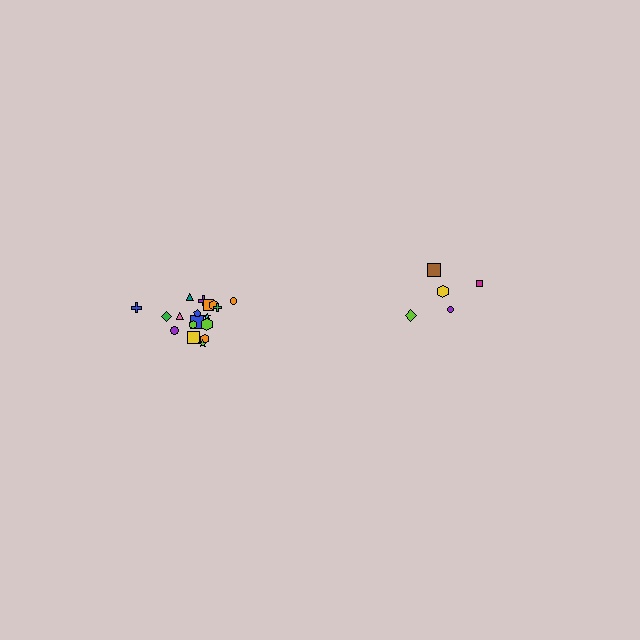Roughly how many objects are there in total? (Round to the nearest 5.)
Roughly 25 objects in total.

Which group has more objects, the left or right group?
The left group.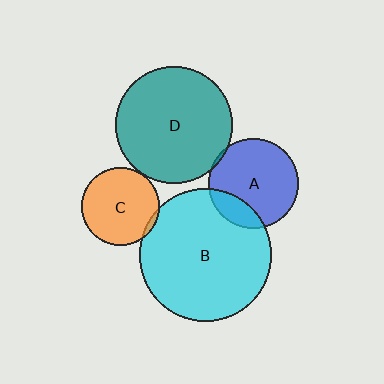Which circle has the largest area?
Circle B (cyan).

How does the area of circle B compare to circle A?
Approximately 2.2 times.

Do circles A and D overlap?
Yes.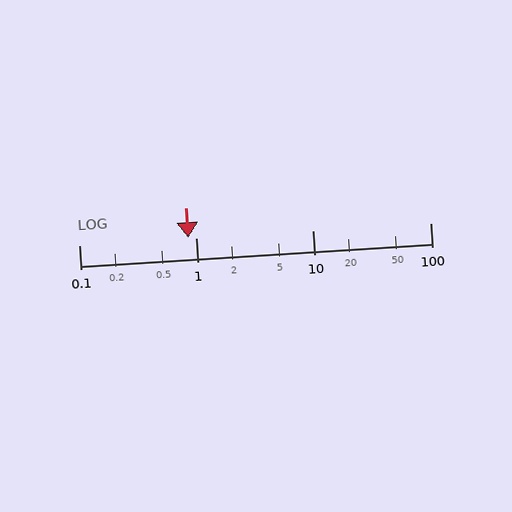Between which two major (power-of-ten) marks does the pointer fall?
The pointer is between 0.1 and 1.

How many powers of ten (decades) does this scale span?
The scale spans 3 decades, from 0.1 to 100.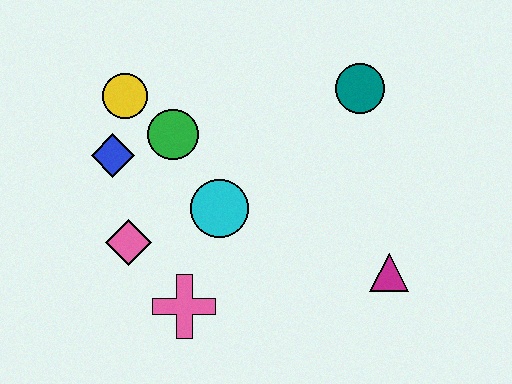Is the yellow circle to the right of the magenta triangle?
No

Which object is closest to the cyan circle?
The green circle is closest to the cyan circle.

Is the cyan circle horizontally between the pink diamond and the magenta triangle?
Yes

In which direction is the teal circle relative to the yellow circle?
The teal circle is to the right of the yellow circle.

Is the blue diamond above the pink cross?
Yes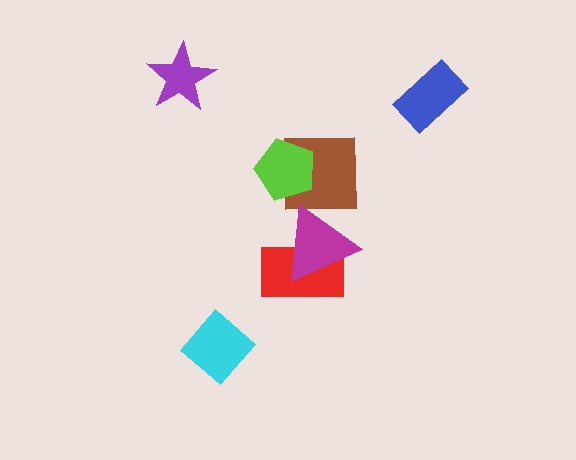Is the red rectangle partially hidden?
Yes, it is partially covered by another shape.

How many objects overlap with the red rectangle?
1 object overlaps with the red rectangle.